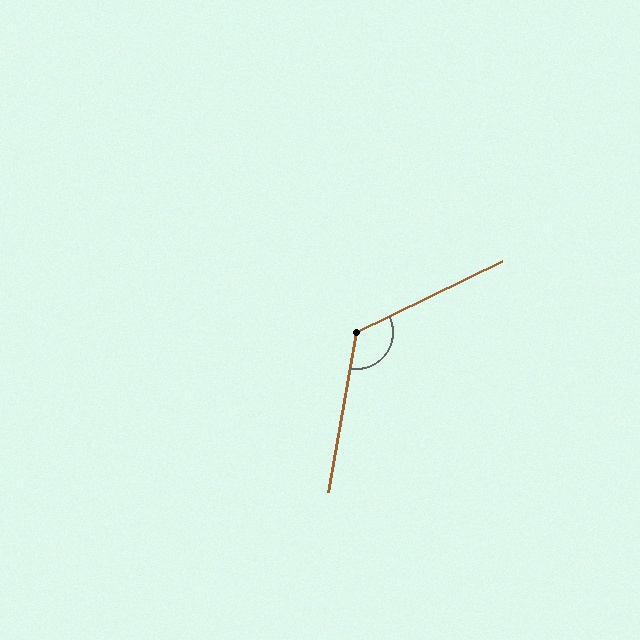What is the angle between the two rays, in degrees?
Approximately 126 degrees.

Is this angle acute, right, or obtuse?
It is obtuse.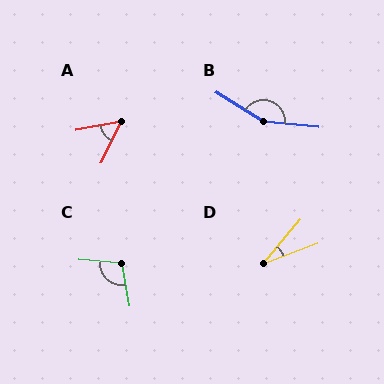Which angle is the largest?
B, at approximately 154 degrees.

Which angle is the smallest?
D, at approximately 29 degrees.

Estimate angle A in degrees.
Approximately 52 degrees.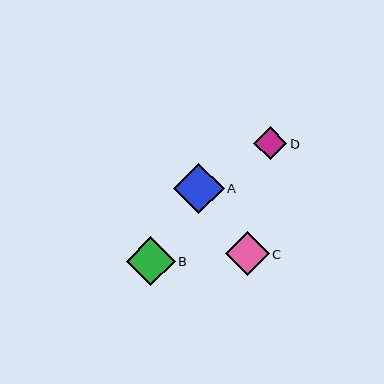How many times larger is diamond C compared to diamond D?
Diamond C is approximately 1.3 times the size of diamond D.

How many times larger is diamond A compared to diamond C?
Diamond A is approximately 1.2 times the size of diamond C.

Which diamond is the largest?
Diamond A is the largest with a size of approximately 51 pixels.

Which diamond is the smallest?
Diamond D is the smallest with a size of approximately 33 pixels.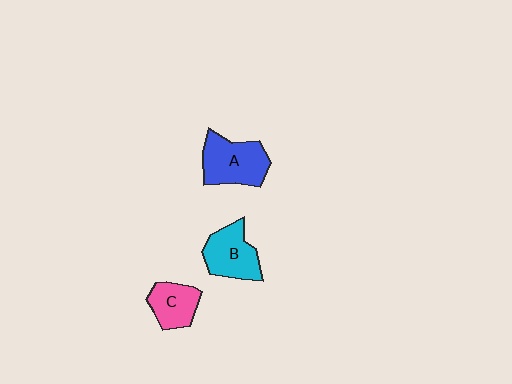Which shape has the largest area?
Shape A (blue).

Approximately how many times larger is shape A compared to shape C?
Approximately 1.5 times.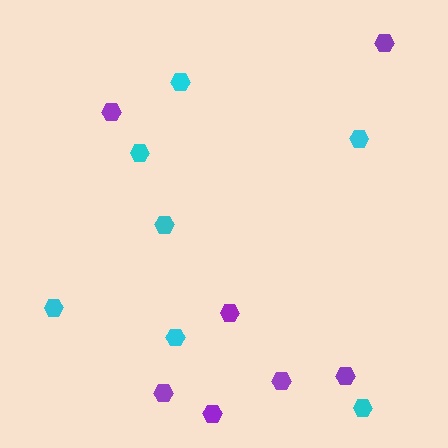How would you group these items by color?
There are 2 groups: one group of purple hexagons (7) and one group of cyan hexagons (7).